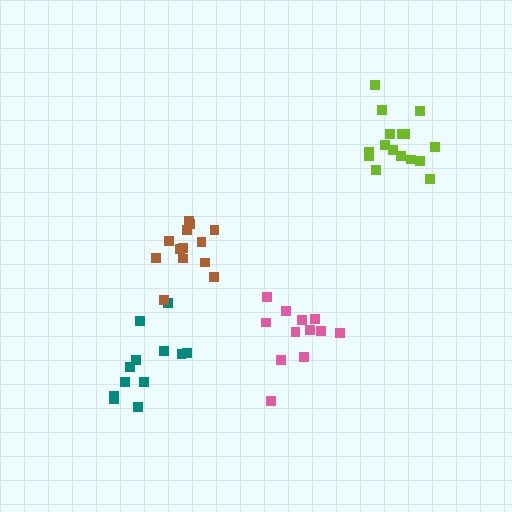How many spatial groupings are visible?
There are 4 spatial groupings.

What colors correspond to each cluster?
The clusters are colored: pink, lime, teal, brown.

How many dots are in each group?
Group 1: 12 dots, Group 2: 16 dots, Group 3: 12 dots, Group 4: 13 dots (53 total).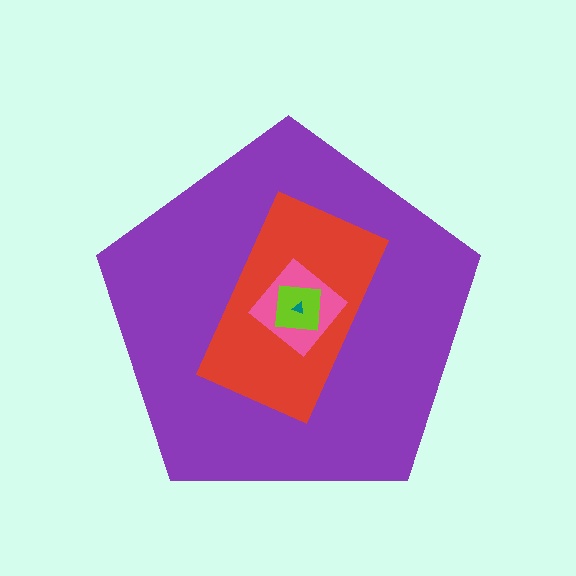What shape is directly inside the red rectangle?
The pink diamond.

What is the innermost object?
The teal triangle.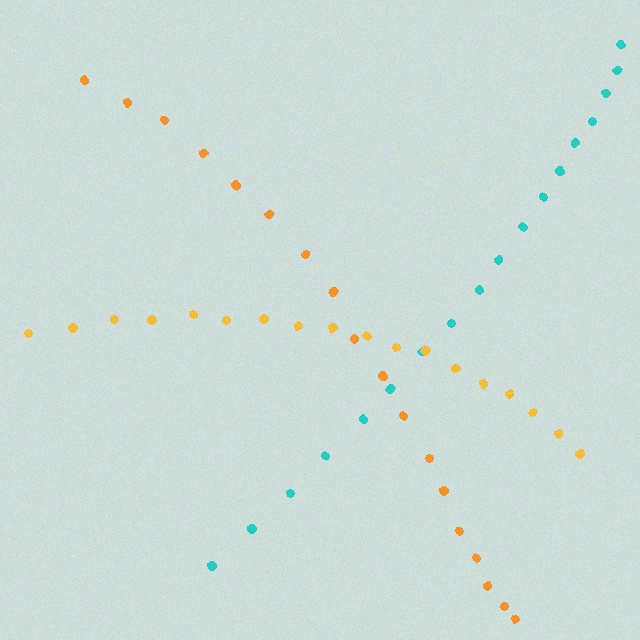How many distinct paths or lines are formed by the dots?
There are 3 distinct paths.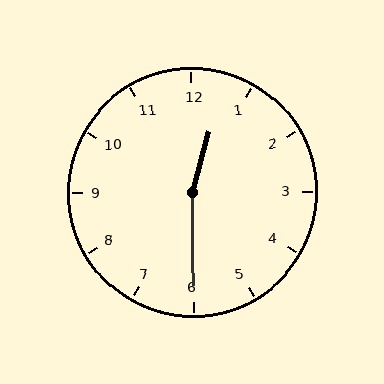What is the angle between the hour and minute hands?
Approximately 165 degrees.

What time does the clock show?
12:30.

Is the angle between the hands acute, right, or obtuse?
It is obtuse.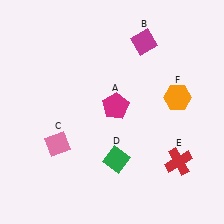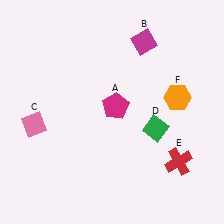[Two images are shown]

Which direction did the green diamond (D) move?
The green diamond (D) moved right.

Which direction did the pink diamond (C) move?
The pink diamond (C) moved left.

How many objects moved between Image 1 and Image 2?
2 objects moved between the two images.